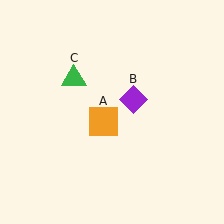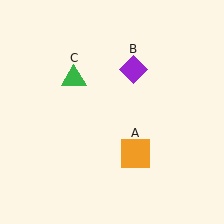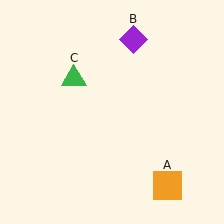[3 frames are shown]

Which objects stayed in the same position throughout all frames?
Green triangle (object C) remained stationary.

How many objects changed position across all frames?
2 objects changed position: orange square (object A), purple diamond (object B).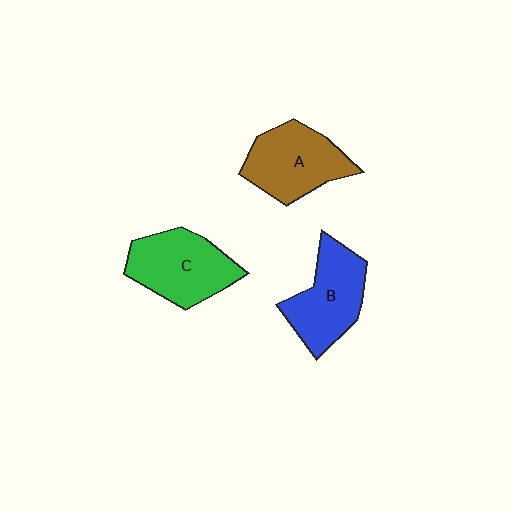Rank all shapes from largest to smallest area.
From largest to smallest: C (green), A (brown), B (blue).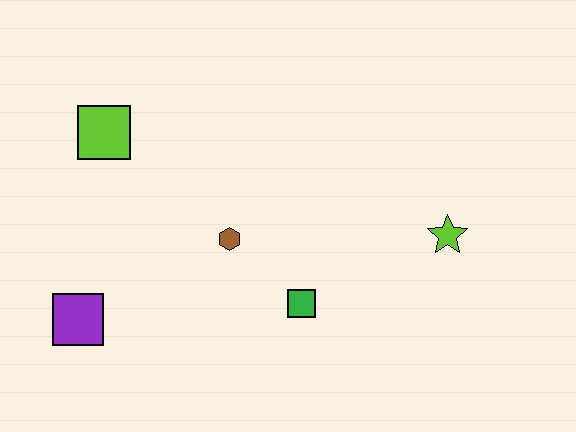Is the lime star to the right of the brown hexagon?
Yes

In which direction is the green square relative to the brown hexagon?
The green square is to the right of the brown hexagon.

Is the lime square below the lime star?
No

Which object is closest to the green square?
The brown hexagon is closest to the green square.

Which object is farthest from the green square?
The lime square is farthest from the green square.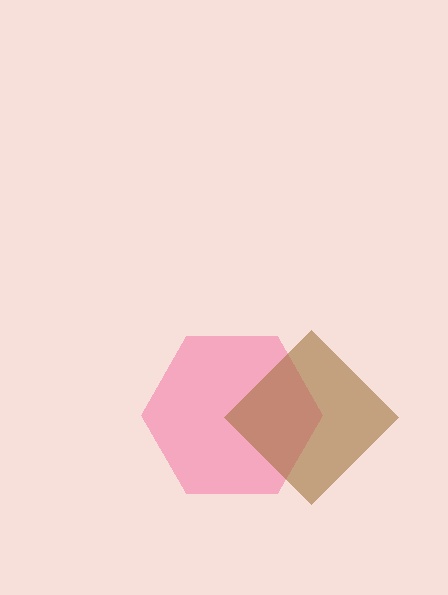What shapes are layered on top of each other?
The layered shapes are: a pink hexagon, a brown diamond.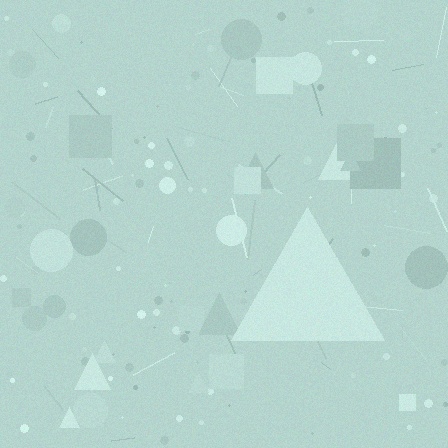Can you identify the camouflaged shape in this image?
The camouflaged shape is a triangle.